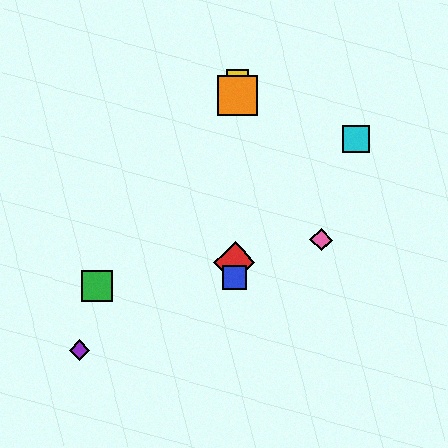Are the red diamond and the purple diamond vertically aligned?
No, the red diamond is at x≈235 and the purple diamond is at x≈80.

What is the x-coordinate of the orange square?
The orange square is at x≈237.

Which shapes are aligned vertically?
The red diamond, the blue square, the yellow square, the orange square are aligned vertically.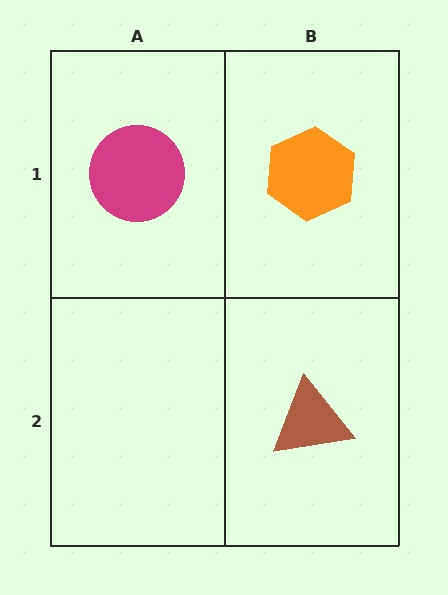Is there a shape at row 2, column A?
No, that cell is empty.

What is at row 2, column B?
A brown triangle.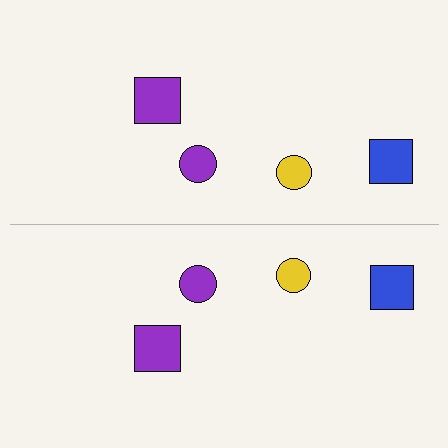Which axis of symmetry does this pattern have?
The pattern has a horizontal axis of symmetry running through the center of the image.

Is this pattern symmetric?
Yes, this pattern has bilateral (reflection) symmetry.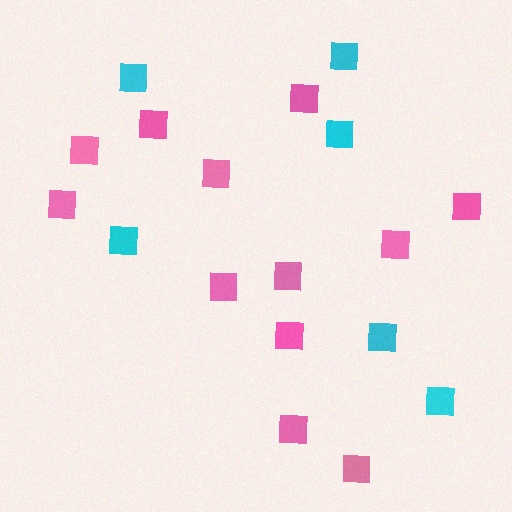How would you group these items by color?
There are 2 groups: one group of pink squares (12) and one group of cyan squares (6).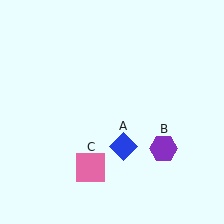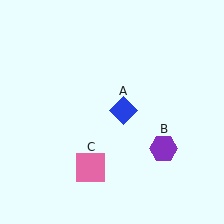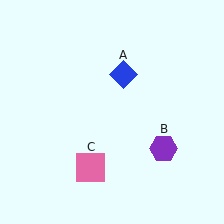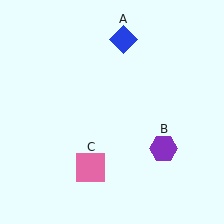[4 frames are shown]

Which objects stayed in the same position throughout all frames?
Purple hexagon (object B) and pink square (object C) remained stationary.